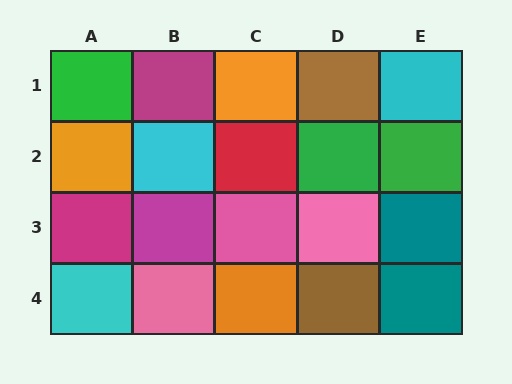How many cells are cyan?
3 cells are cyan.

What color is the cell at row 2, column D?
Green.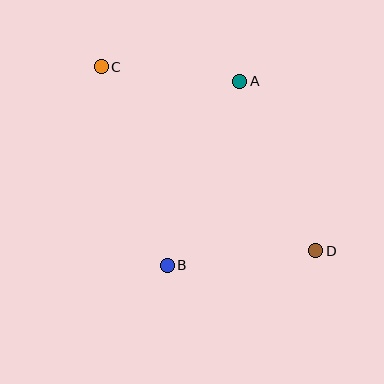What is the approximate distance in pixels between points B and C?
The distance between B and C is approximately 209 pixels.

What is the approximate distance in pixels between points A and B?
The distance between A and B is approximately 198 pixels.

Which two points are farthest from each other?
Points C and D are farthest from each other.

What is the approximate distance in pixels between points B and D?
The distance between B and D is approximately 149 pixels.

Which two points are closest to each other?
Points A and C are closest to each other.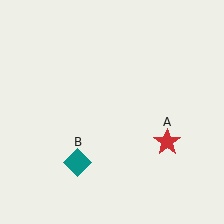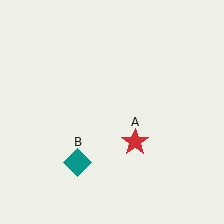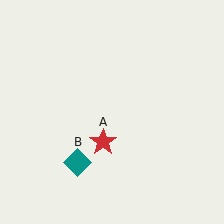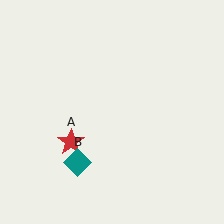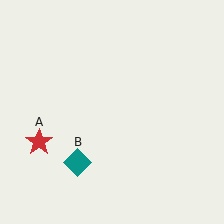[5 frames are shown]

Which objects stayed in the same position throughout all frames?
Teal diamond (object B) remained stationary.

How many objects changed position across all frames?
1 object changed position: red star (object A).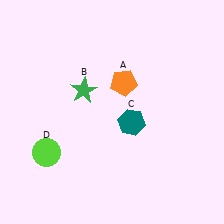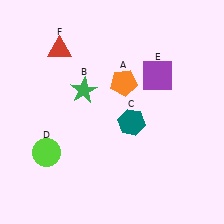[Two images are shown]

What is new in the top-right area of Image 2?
A purple square (E) was added in the top-right area of Image 2.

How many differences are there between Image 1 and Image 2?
There are 2 differences between the two images.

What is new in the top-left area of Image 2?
A red triangle (F) was added in the top-left area of Image 2.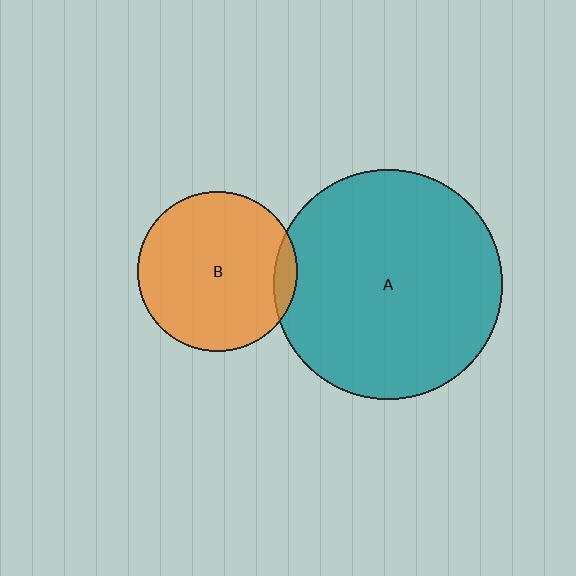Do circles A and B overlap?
Yes.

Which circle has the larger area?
Circle A (teal).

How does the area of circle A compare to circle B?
Approximately 2.1 times.